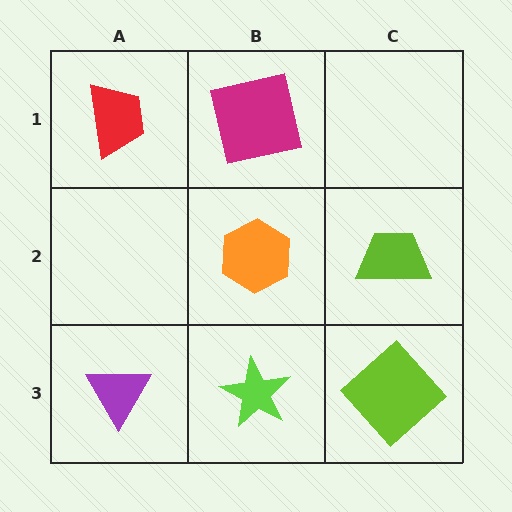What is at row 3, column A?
A purple triangle.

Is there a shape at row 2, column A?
No, that cell is empty.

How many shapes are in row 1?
2 shapes.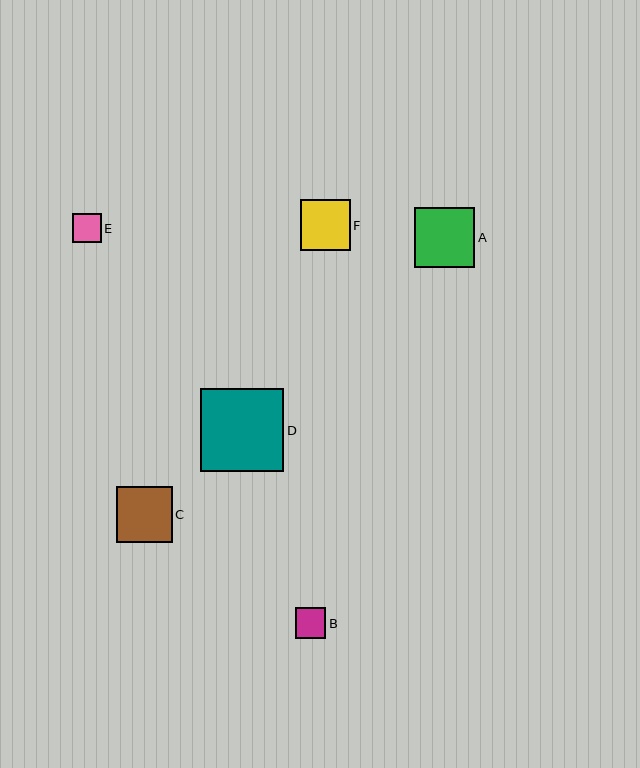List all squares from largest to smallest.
From largest to smallest: D, A, C, F, B, E.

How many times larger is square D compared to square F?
Square D is approximately 1.7 times the size of square F.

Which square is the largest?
Square D is the largest with a size of approximately 84 pixels.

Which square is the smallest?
Square E is the smallest with a size of approximately 29 pixels.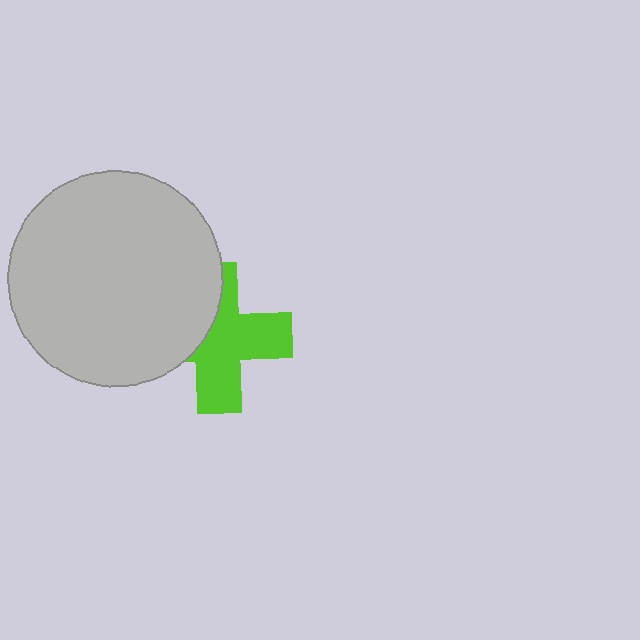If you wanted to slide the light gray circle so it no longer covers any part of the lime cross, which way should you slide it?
Slide it left — that is the most direct way to separate the two shapes.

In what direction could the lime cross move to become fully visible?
The lime cross could move right. That would shift it out from behind the light gray circle entirely.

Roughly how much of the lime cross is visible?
About half of it is visible (roughly 62%).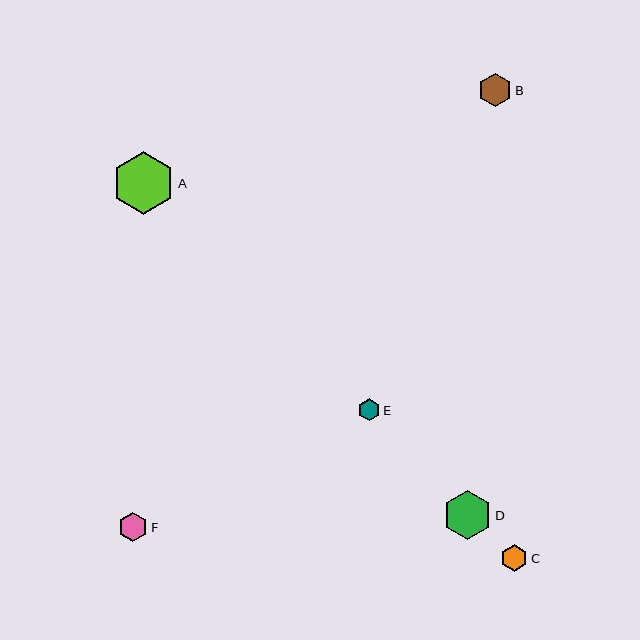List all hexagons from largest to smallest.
From largest to smallest: A, D, B, F, C, E.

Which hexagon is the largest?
Hexagon A is the largest with a size of approximately 63 pixels.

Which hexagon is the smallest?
Hexagon E is the smallest with a size of approximately 22 pixels.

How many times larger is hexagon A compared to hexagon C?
Hexagon A is approximately 2.4 times the size of hexagon C.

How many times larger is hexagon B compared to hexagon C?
Hexagon B is approximately 1.2 times the size of hexagon C.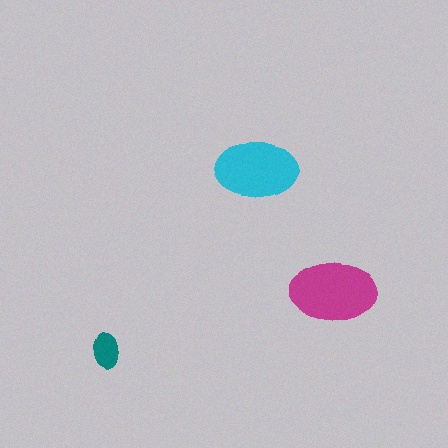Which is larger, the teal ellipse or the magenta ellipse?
The magenta one.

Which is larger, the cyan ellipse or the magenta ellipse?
The magenta one.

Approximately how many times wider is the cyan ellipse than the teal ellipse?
About 2.5 times wider.